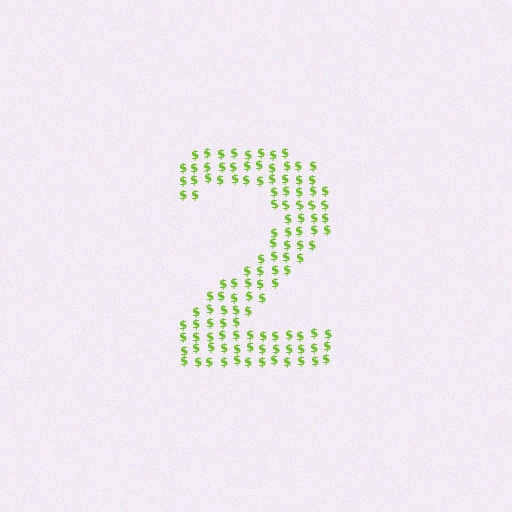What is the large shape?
The large shape is the digit 2.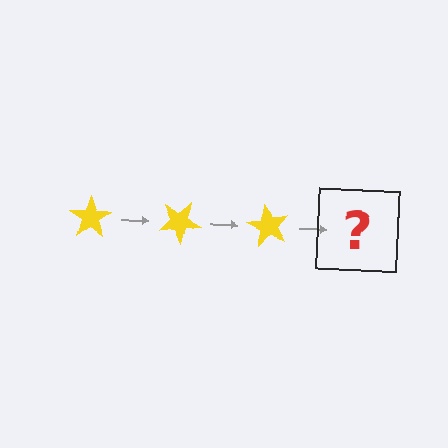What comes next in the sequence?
The next element should be a yellow star rotated 90 degrees.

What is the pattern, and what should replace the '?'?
The pattern is that the star rotates 30 degrees each step. The '?' should be a yellow star rotated 90 degrees.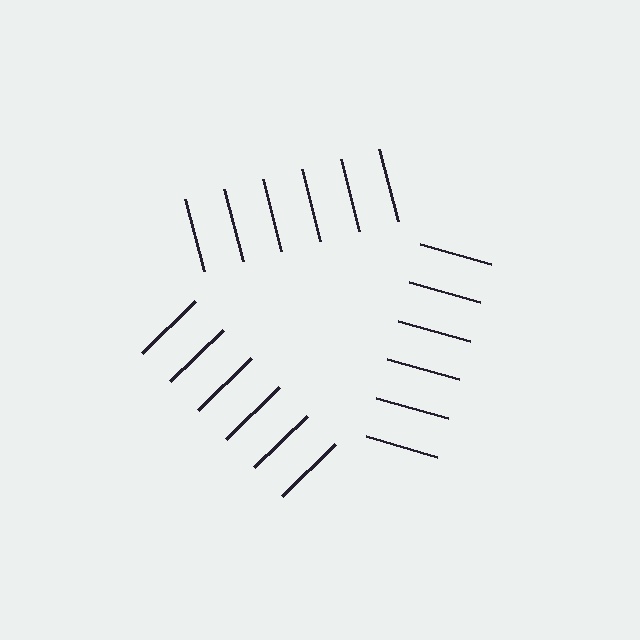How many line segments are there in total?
18 — 6 along each of the 3 edges.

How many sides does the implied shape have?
3 sides — the line-ends trace a triangle.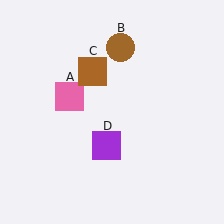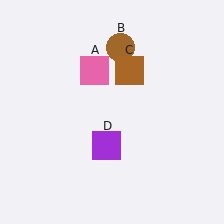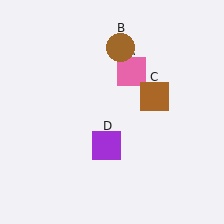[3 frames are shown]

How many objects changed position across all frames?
2 objects changed position: pink square (object A), brown square (object C).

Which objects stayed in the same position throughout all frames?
Brown circle (object B) and purple square (object D) remained stationary.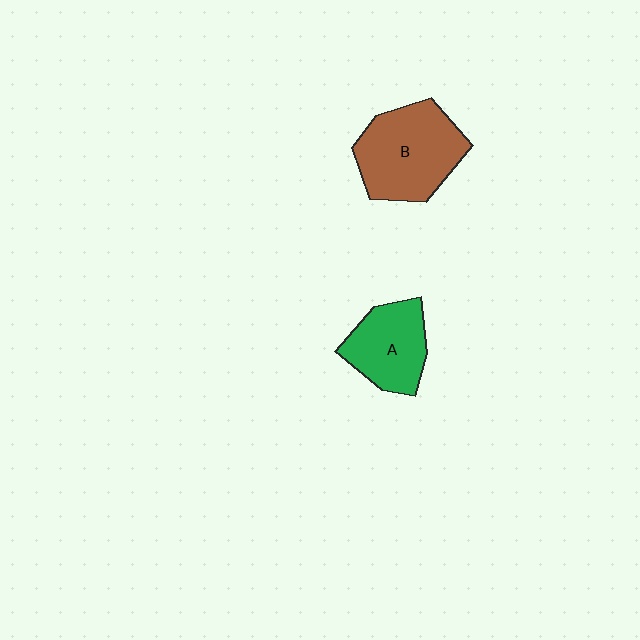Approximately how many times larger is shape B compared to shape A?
Approximately 1.4 times.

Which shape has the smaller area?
Shape A (green).